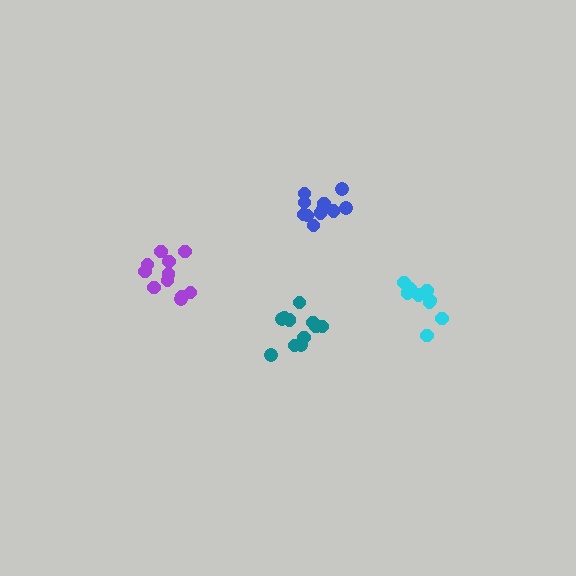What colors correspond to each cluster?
The clusters are colored: purple, blue, teal, cyan.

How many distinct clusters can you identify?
There are 4 distinct clusters.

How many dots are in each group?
Group 1: 11 dots, Group 2: 11 dots, Group 3: 11 dots, Group 4: 9 dots (42 total).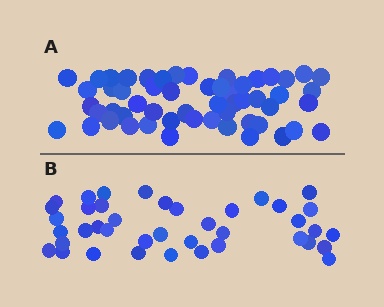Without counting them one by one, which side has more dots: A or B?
Region A (the top region) has more dots.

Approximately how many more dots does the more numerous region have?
Region A has approximately 15 more dots than region B.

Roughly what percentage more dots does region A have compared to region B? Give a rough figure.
About 40% more.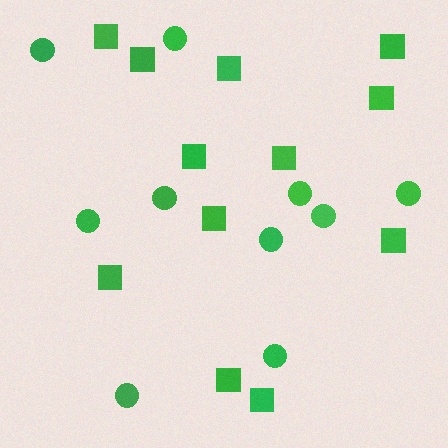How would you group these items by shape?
There are 2 groups: one group of squares (12) and one group of circles (10).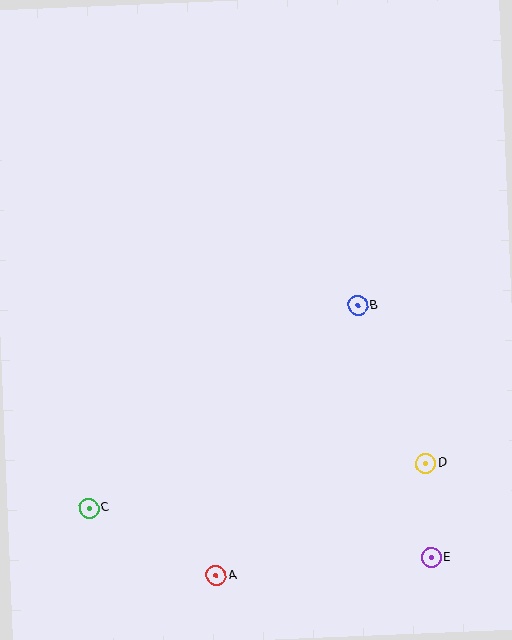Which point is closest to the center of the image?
Point B at (358, 306) is closest to the center.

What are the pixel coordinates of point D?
Point D is at (426, 463).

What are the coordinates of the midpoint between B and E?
The midpoint between B and E is at (394, 432).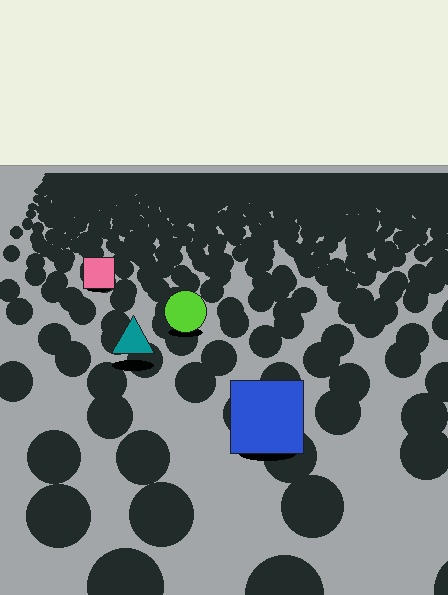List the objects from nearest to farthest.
From nearest to farthest: the blue square, the teal triangle, the lime circle, the pink square.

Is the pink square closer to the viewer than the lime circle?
No. The lime circle is closer — you can tell from the texture gradient: the ground texture is coarser near it.